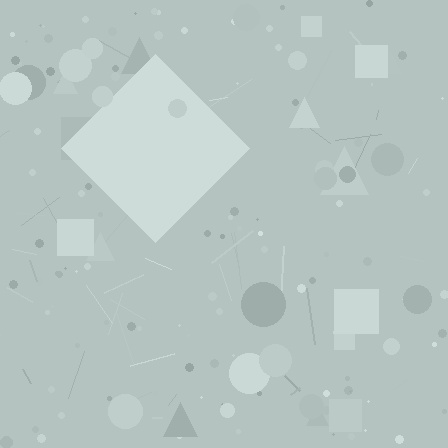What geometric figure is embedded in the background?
A diamond is embedded in the background.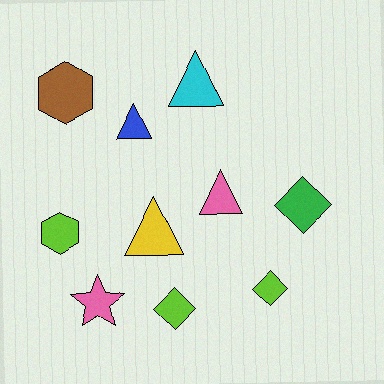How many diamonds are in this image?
There are 3 diamonds.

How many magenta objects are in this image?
There are no magenta objects.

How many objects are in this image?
There are 10 objects.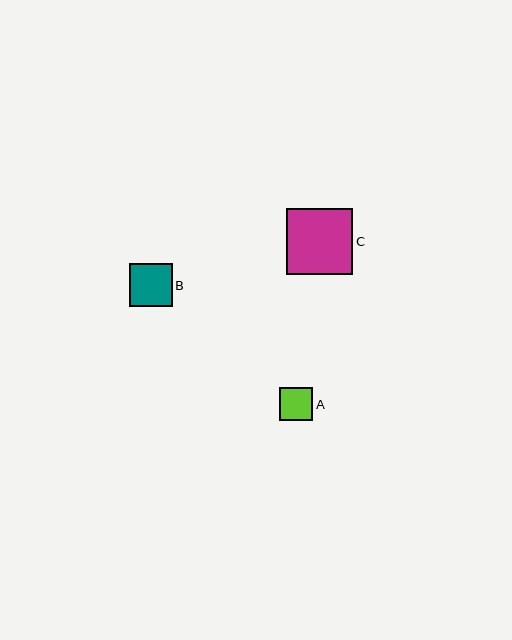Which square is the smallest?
Square A is the smallest with a size of approximately 33 pixels.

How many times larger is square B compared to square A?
Square B is approximately 1.3 times the size of square A.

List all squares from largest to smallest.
From largest to smallest: C, B, A.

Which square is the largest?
Square C is the largest with a size of approximately 66 pixels.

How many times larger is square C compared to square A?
Square C is approximately 2.0 times the size of square A.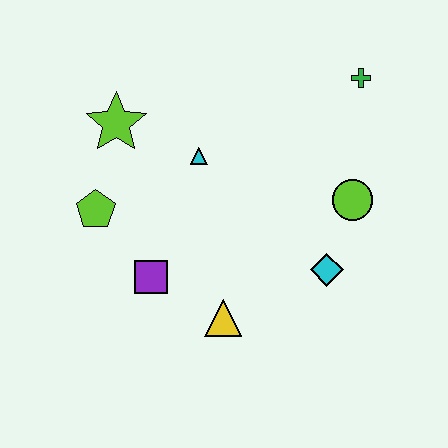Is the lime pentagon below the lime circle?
Yes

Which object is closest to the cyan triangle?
The lime star is closest to the cyan triangle.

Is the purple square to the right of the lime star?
Yes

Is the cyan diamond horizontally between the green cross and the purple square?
Yes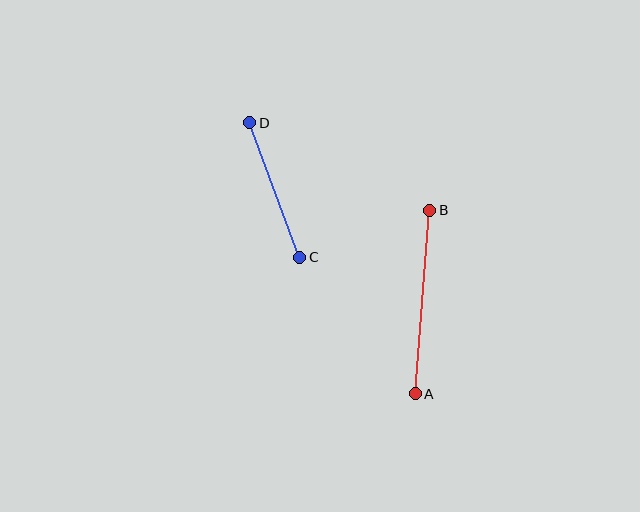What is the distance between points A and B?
The distance is approximately 184 pixels.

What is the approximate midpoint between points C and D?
The midpoint is at approximately (275, 190) pixels.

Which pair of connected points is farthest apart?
Points A and B are farthest apart.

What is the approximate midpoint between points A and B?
The midpoint is at approximately (423, 302) pixels.